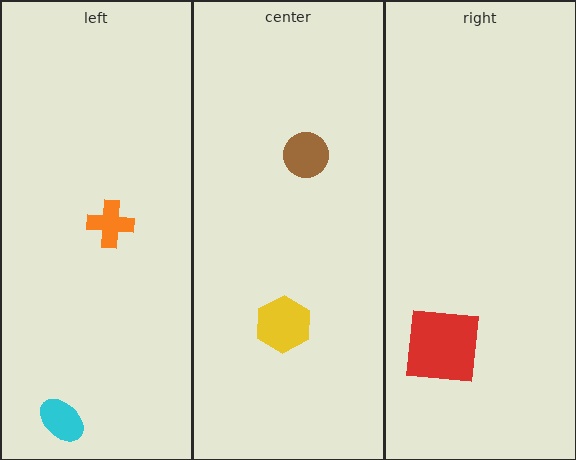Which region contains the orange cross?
The left region.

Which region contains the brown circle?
The center region.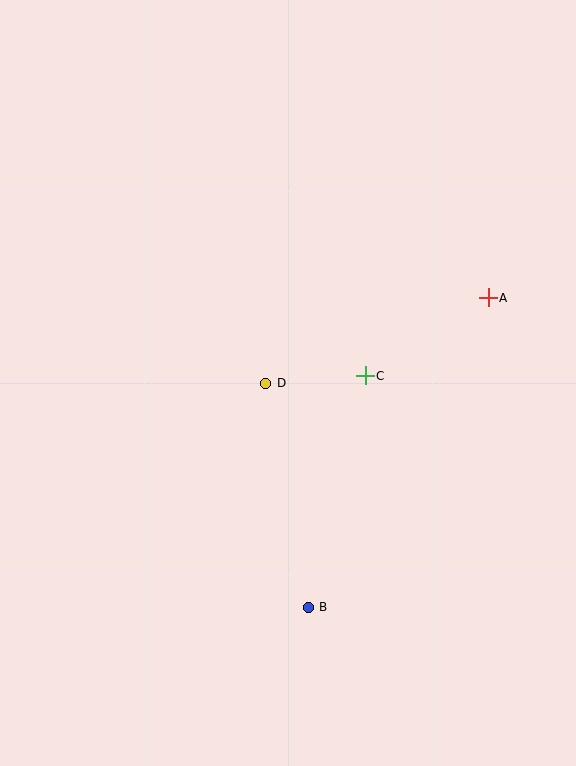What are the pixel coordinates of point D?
Point D is at (266, 383).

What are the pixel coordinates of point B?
Point B is at (308, 608).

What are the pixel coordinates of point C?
Point C is at (365, 376).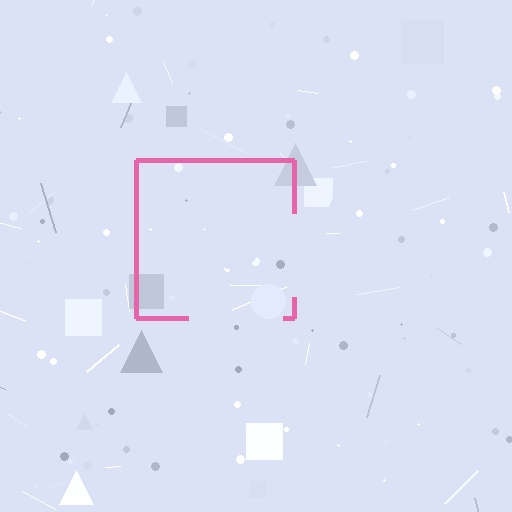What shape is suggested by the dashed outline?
The dashed outline suggests a square.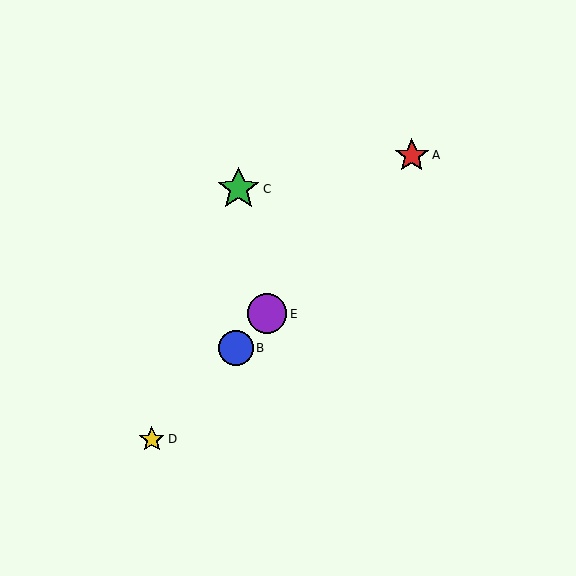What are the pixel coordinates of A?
Object A is at (412, 155).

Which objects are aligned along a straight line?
Objects A, B, D, E are aligned along a straight line.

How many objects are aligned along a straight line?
4 objects (A, B, D, E) are aligned along a straight line.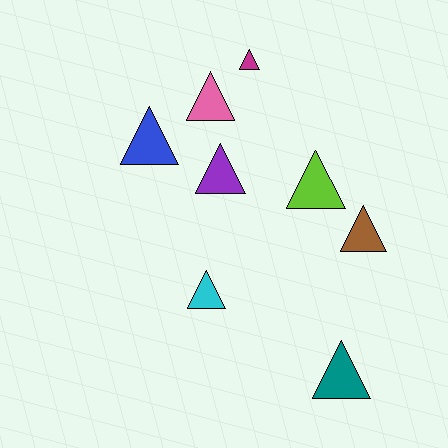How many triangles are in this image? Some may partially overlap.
There are 8 triangles.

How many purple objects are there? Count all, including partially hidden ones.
There is 1 purple object.